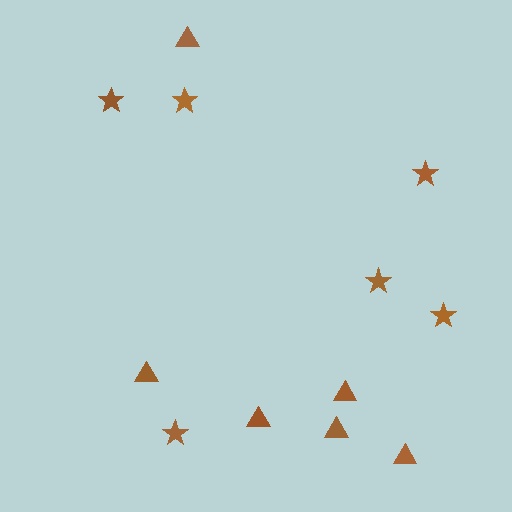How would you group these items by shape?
There are 2 groups: one group of triangles (6) and one group of stars (6).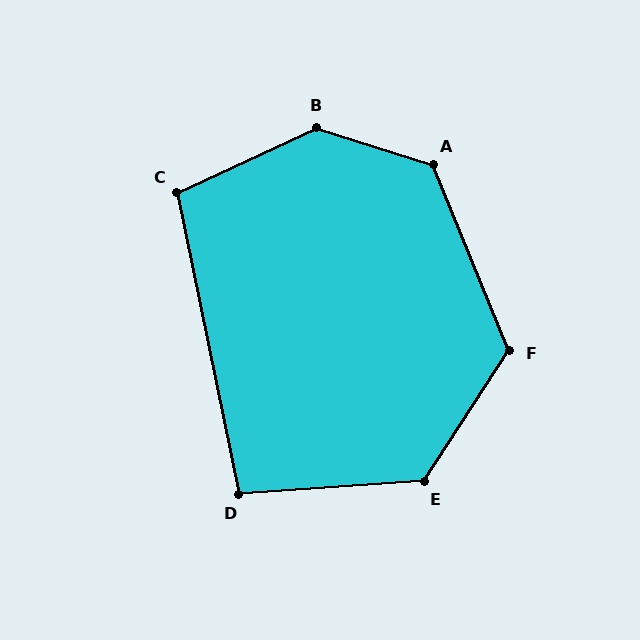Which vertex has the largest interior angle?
B, at approximately 138 degrees.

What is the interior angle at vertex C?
Approximately 103 degrees (obtuse).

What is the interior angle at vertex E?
Approximately 127 degrees (obtuse).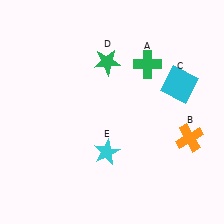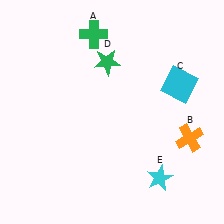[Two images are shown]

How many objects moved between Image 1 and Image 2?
2 objects moved between the two images.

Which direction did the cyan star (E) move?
The cyan star (E) moved right.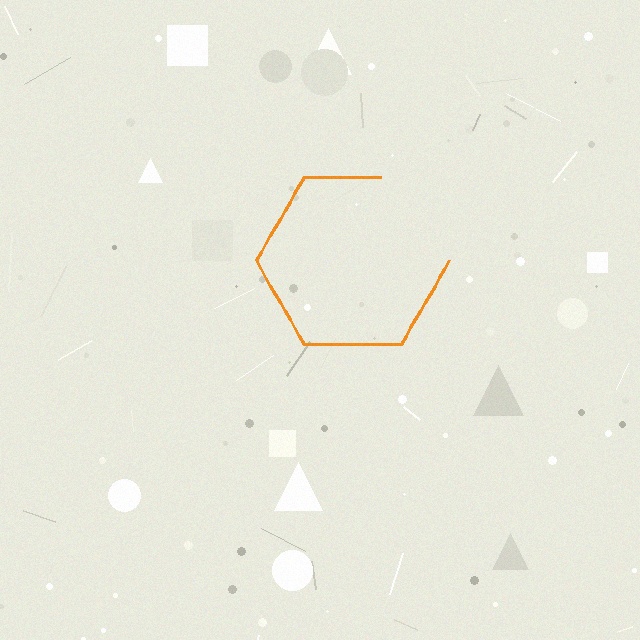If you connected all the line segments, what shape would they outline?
They would outline a hexagon.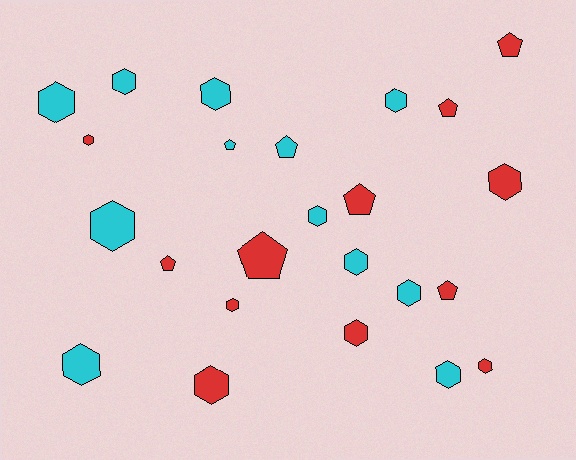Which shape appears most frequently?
Hexagon, with 16 objects.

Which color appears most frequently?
Cyan, with 12 objects.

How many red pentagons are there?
There are 6 red pentagons.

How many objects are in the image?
There are 24 objects.